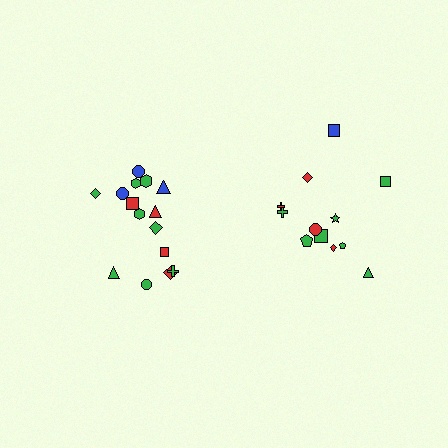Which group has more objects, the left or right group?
The left group.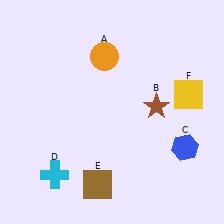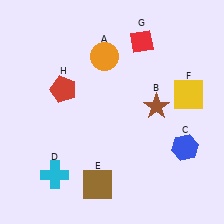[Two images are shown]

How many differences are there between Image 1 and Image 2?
There are 2 differences between the two images.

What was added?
A red diamond (G), a red pentagon (H) were added in Image 2.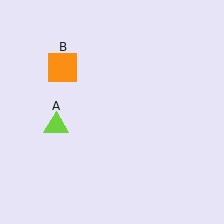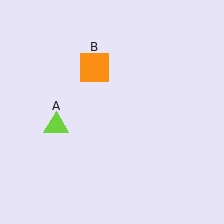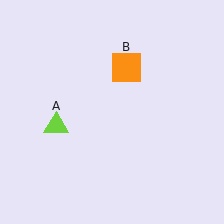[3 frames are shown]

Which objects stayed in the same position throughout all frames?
Lime triangle (object A) remained stationary.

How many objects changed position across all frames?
1 object changed position: orange square (object B).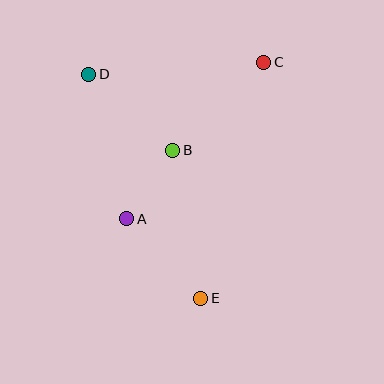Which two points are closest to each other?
Points A and B are closest to each other.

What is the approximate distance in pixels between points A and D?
The distance between A and D is approximately 149 pixels.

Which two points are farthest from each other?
Points D and E are farthest from each other.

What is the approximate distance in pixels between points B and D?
The distance between B and D is approximately 113 pixels.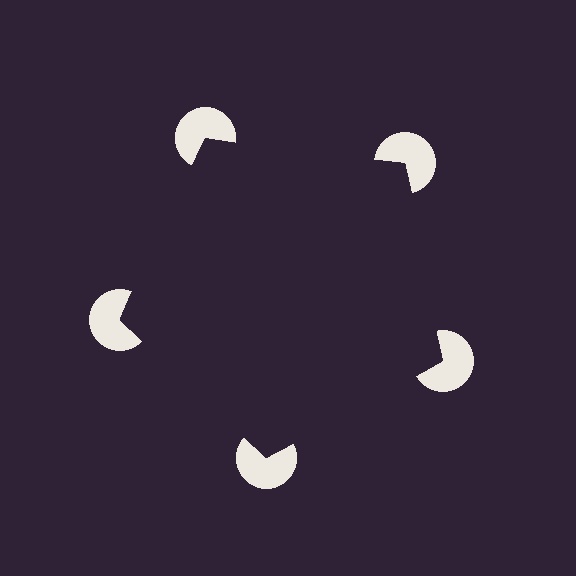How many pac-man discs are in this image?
There are 5 — one at each vertex of the illusory pentagon.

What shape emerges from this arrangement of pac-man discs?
An illusory pentagon — its edges are inferred from the aligned wedge cuts in the pac-man discs, not physically drawn.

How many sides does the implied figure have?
5 sides.